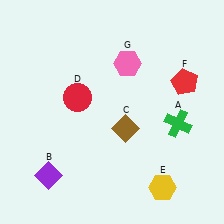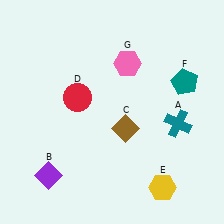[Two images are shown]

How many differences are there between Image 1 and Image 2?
There are 2 differences between the two images.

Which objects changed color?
A changed from green to teal. F changed from red to teal.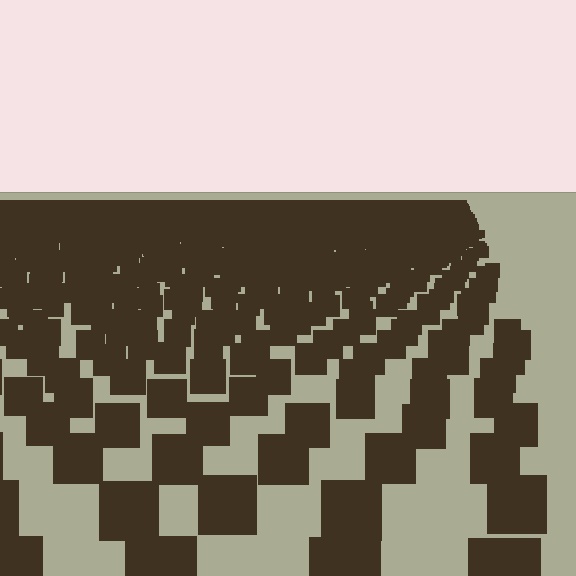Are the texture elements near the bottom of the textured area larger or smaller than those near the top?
Larger. Near the bottom, elements are closer to the viewer and appear at a bigger on-screen size.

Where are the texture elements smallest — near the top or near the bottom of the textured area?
Near the top.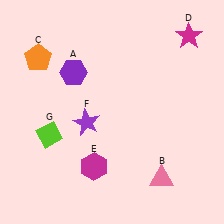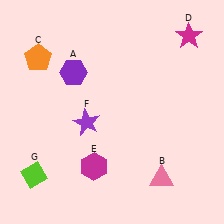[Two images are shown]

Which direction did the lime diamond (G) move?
The lime diamond (G) moved down.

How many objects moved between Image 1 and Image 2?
1 object moved between the two images.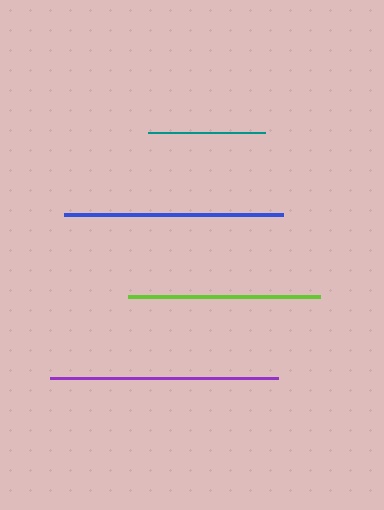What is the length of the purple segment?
The purple segment is approximately 228 pixels long.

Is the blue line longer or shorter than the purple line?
The purple line is longer than the blue line.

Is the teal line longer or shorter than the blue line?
The blue line is longer than the teal line.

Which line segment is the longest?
The purple line is the longest at approximately 228 pixels.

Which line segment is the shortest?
The teal line is the shortest at approximately 117 pixels.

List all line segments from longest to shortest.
From longest to shortest: purple, blue, lime, teal.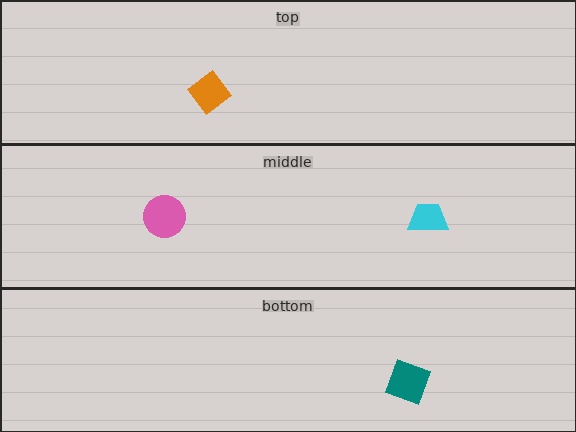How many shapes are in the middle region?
2.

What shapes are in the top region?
The orange diamond.